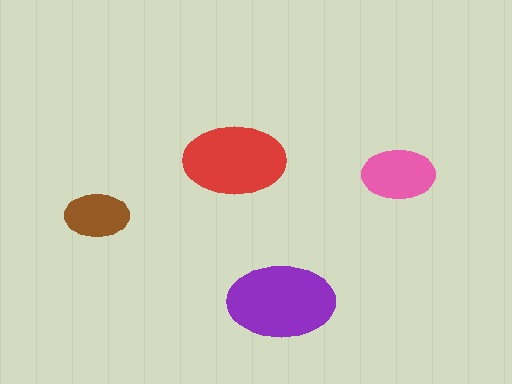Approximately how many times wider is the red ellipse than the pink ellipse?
About 1.5 times wider.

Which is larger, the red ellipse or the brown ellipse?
The red one.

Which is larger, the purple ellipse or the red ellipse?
The purple one.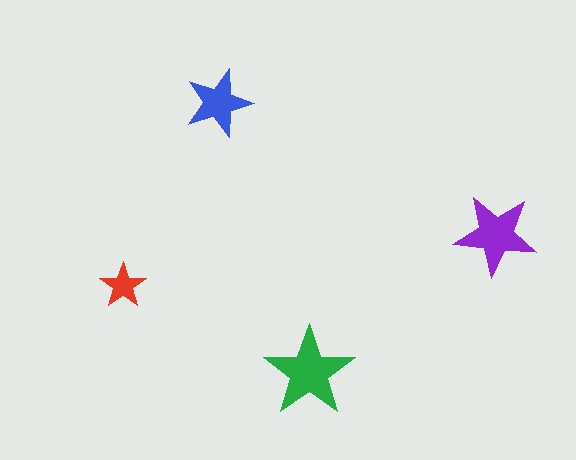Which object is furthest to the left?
The red star is leftmost.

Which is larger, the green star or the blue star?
The green one.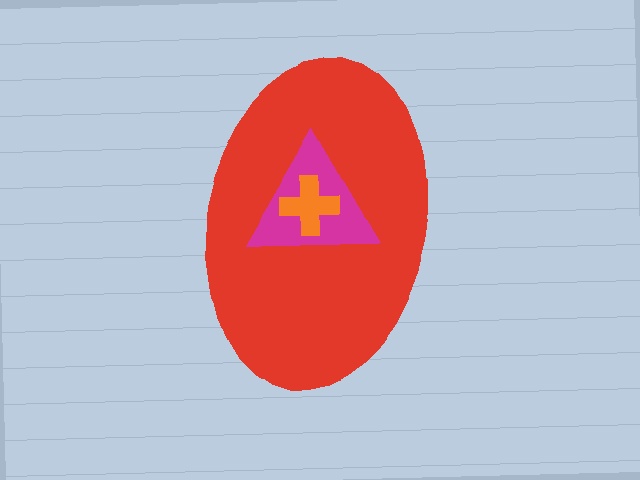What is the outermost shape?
The red ellipse.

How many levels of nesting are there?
3.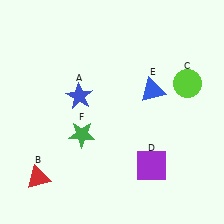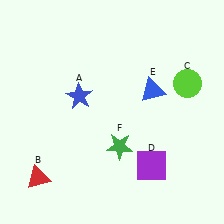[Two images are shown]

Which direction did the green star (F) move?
The green star (F) moved right.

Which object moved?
The green star (F) moved right.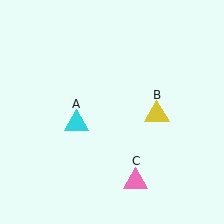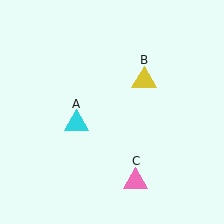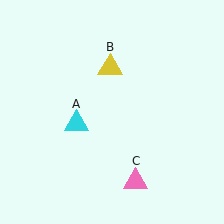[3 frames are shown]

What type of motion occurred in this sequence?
The yellow triangle (object B) rotated counterclockwise around the center of the scene.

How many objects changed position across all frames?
1 object changed position: yellow triangle (object B).